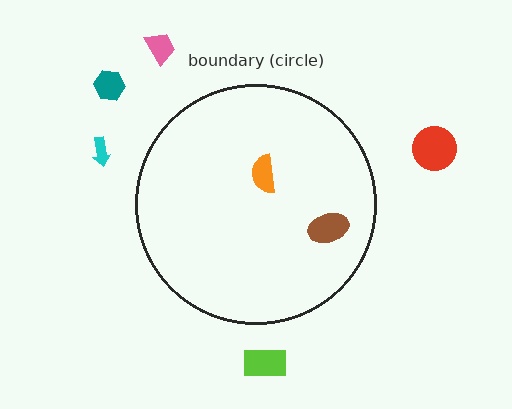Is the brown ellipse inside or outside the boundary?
Inside.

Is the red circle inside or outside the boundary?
Outside.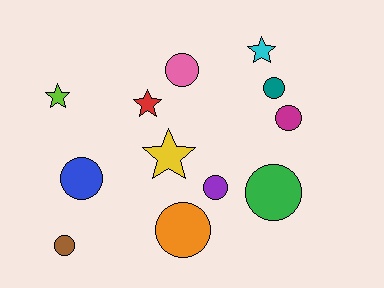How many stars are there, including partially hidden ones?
There are 4 stars.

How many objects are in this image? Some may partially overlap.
There are 12 objects.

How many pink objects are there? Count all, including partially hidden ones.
There is 1 pink object.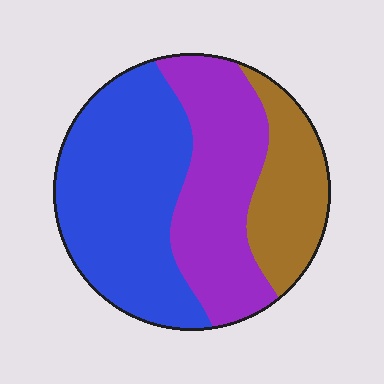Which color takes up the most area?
Blue, at roughly 45%.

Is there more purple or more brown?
Purple.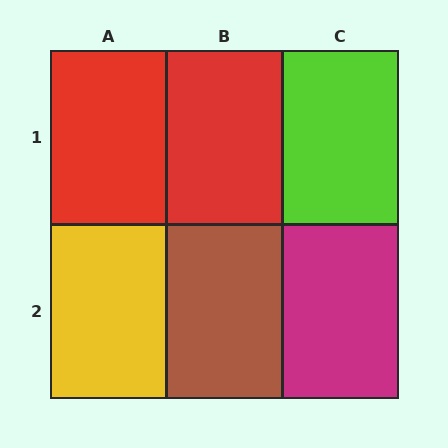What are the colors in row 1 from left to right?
Red, red, lime.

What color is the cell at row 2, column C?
Magenta.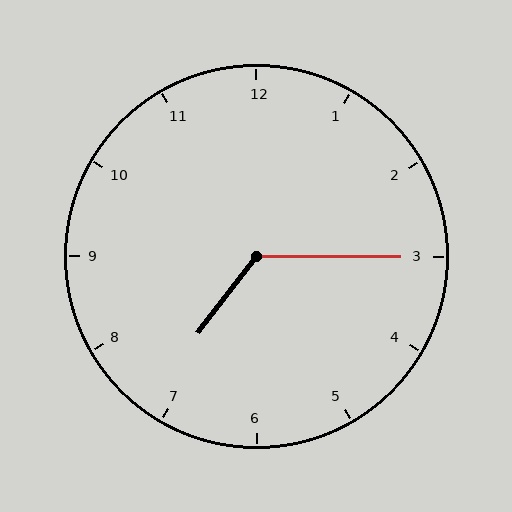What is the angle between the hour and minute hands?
Approximately 128 degrees.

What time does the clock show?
7:15.